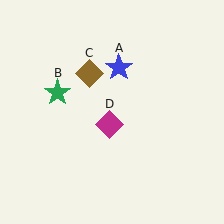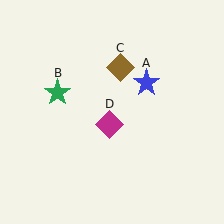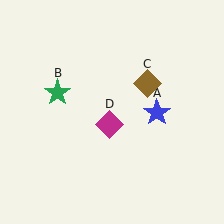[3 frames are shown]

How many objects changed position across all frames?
2 objects changed position: blue star (object A), brown diamond (object C).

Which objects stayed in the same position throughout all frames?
Green star (object B) and magenta diamond (object D) remained stationary.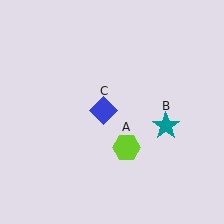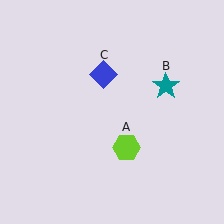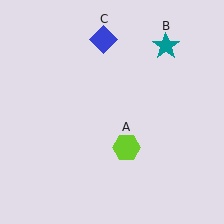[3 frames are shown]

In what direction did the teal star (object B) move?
The teal star (object B) moved up.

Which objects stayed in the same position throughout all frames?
Lime hexagon (object A) remained stationary.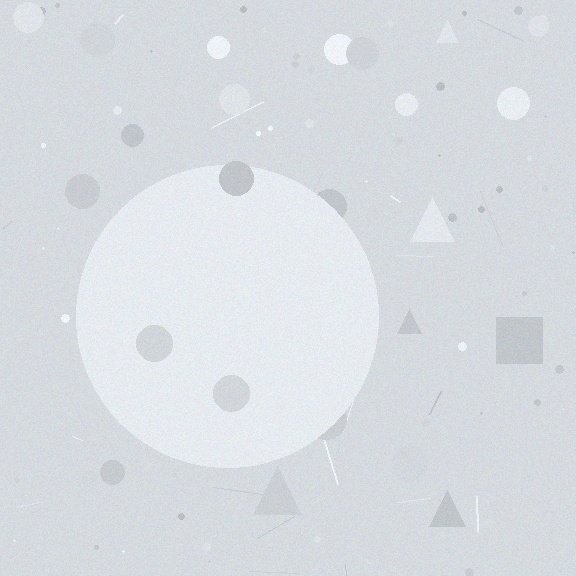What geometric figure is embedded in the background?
A circle is embedded in the background.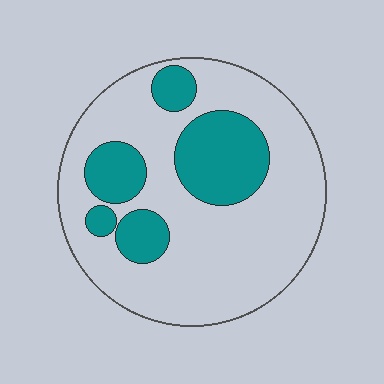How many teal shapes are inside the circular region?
5.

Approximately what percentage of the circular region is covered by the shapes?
Approximately 25%.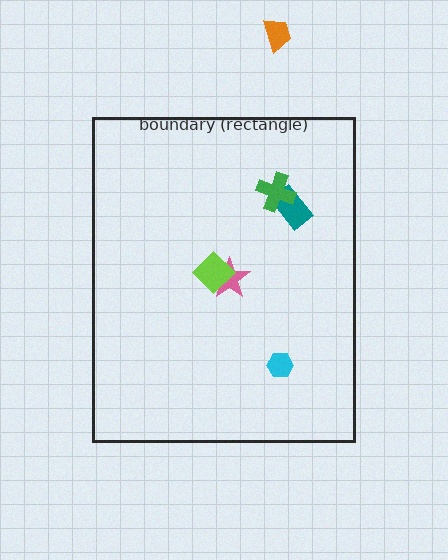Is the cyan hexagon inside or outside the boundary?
Inside.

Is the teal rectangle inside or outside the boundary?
Inside.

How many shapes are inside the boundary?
5 inside, 1 outside.